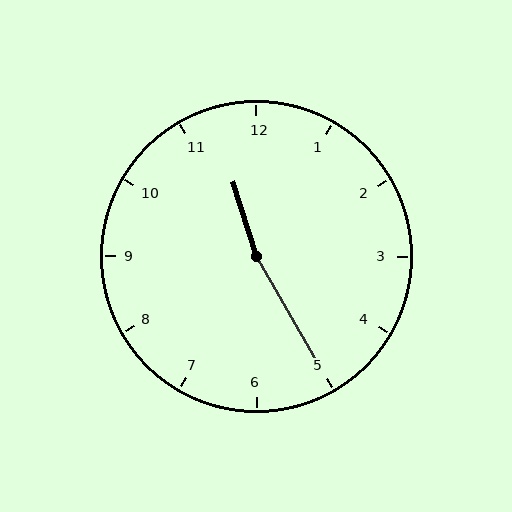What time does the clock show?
11:25.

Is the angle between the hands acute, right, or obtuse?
It is obtuse.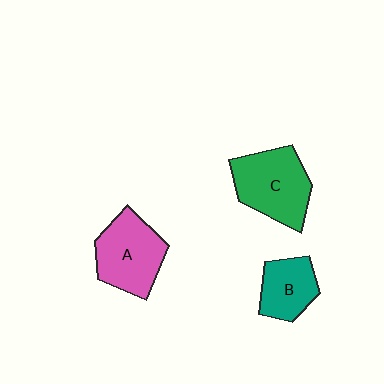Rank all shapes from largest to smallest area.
From largest to smallest: C (green), A (pink), B (teal).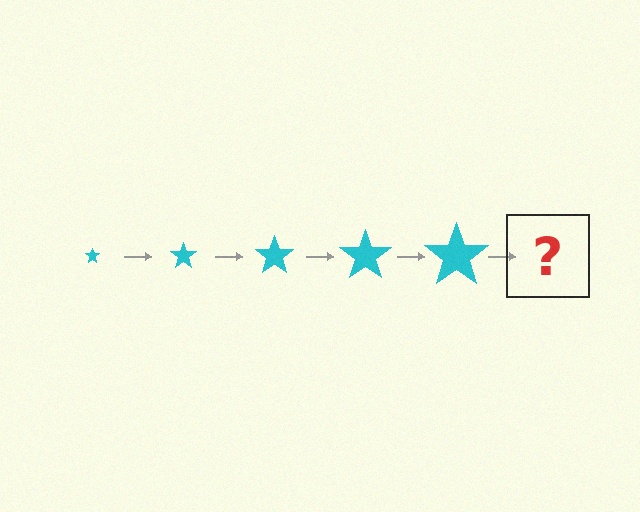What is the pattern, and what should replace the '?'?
The pattern is that the star gets progressively larger each step. The '?' should be a cyan star, larger than the previous one.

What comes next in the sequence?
The next element should be a cyan star, larger than the previous one.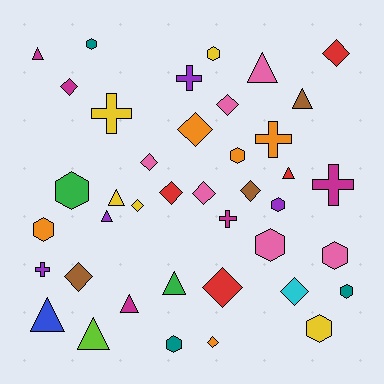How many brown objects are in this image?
There are 3 brown objects.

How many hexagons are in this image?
There are 11 hexagons.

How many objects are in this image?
There are 40 objects.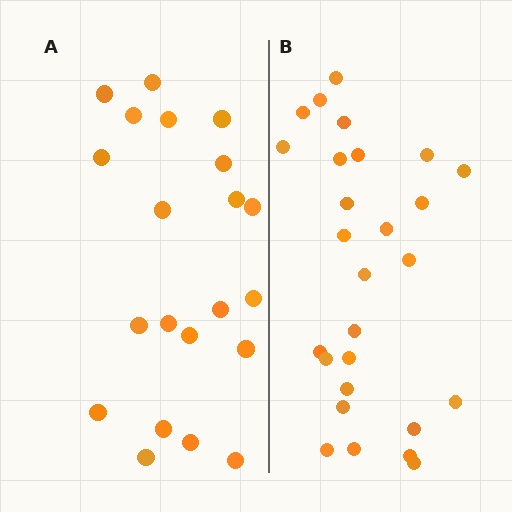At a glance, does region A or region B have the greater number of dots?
Region B (the right region) has more dots.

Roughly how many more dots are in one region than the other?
Region B has about 6 more dots than region A.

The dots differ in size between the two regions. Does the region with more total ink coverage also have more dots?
No. Region A has more total ink coverage because its dots are larger, but region B actually contains more individual dots. Total area can be misleading — the number of items is what matters here.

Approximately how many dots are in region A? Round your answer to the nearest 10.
About 20 dots. (The exact count is 21, which rounds to 20.)